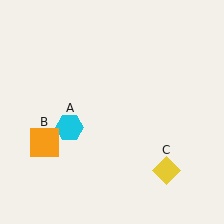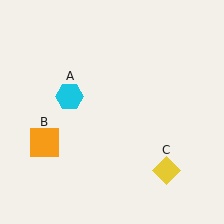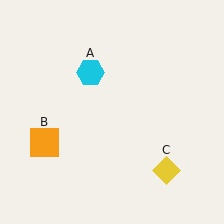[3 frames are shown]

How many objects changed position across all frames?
1 object changed position: cyan hexagon (object A).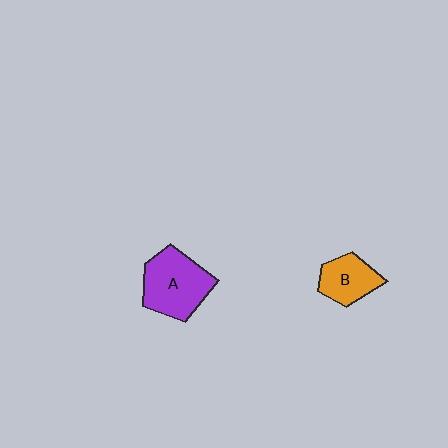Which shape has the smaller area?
Shape B (orange).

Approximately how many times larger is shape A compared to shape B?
Approximately 1.6 times.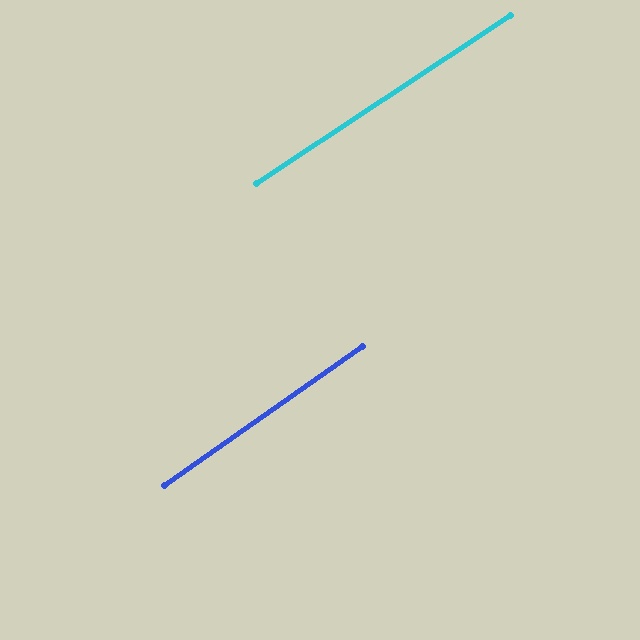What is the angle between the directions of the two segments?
Approximately 1 degree.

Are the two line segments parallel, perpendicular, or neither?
Parallel — their directions differ by only 1.4°.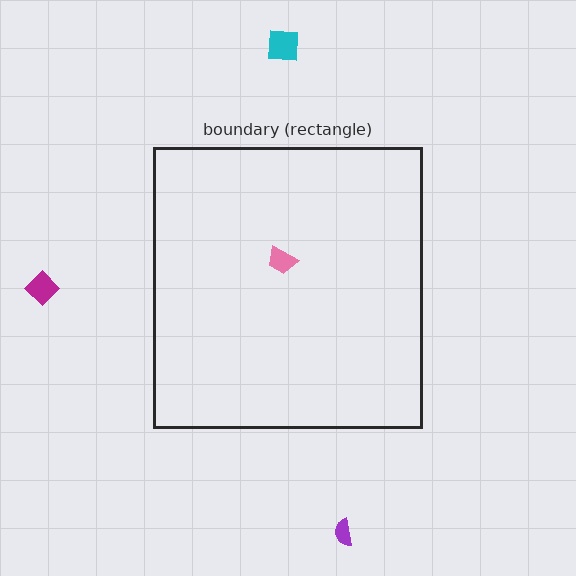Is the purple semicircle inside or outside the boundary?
Outside.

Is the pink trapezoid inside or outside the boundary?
Inside.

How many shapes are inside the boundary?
1 inside, 3 outside.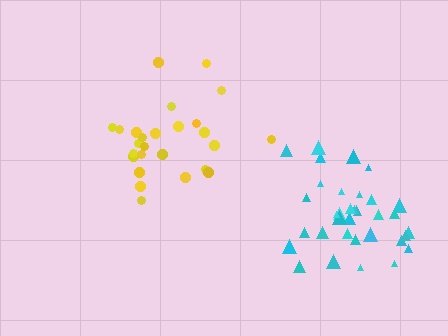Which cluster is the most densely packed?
Yellow.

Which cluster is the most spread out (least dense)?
Cyan.